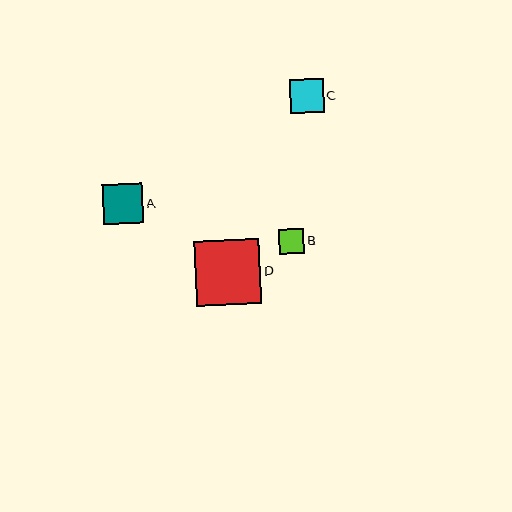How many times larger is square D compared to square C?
Square D is approximately 1.9 times the size of square C.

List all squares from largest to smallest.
From largest to smallest: D, A, C, B.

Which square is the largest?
Square D is the largest with a size of approximately 66 pixels.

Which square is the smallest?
Square B is the smallest with a size of approximately 25 pixels.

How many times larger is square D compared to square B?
Square D is approximately 2.6 times the size of square B.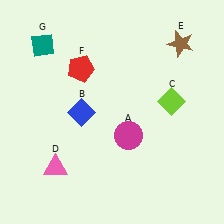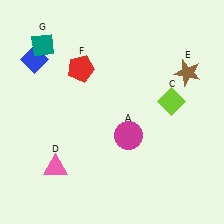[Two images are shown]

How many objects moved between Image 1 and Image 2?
2 objects moved between the two images.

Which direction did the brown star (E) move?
The brown star (E) moved down.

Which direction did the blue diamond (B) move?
The blue diamond (B) moved up.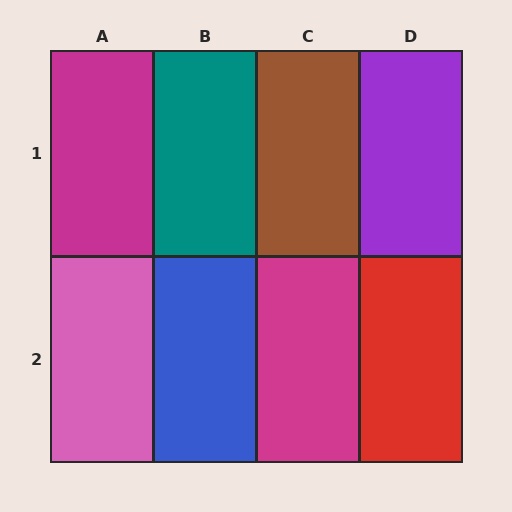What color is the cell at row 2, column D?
Red.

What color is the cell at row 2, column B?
Blue.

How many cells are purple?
1 cell is purple.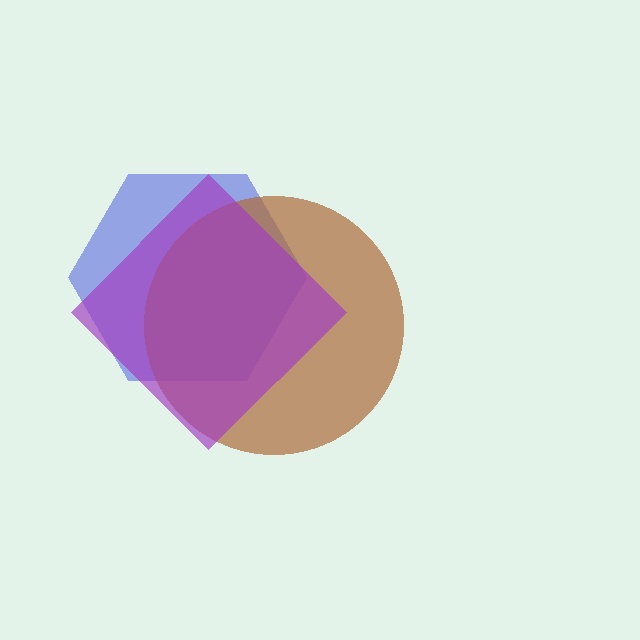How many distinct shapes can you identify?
There are 3 distinct shapes: a blue hexagon, a brown circle, a purple diamond.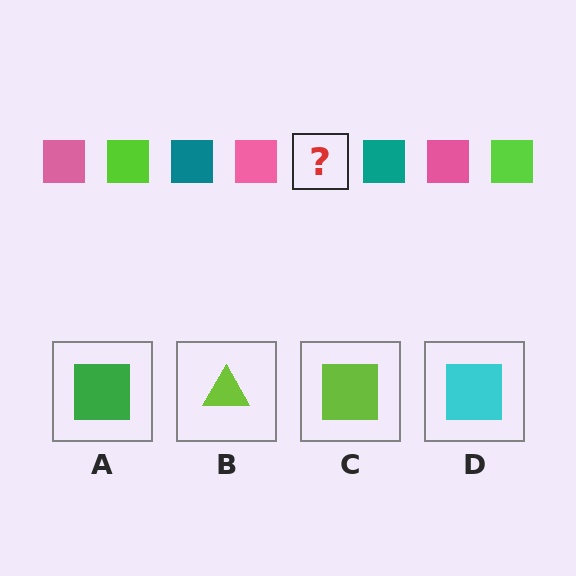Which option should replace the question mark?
Option C.